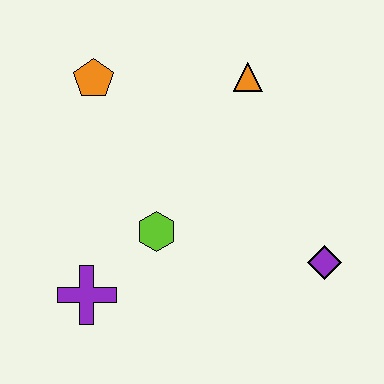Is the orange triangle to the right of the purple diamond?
No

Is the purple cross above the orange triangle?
No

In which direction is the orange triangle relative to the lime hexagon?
The orange triangle is above the lime hexagon.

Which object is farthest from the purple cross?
The orange triangle is farthest from the purple cross.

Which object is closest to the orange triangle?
The orange pentagon is closest to the orange triangle.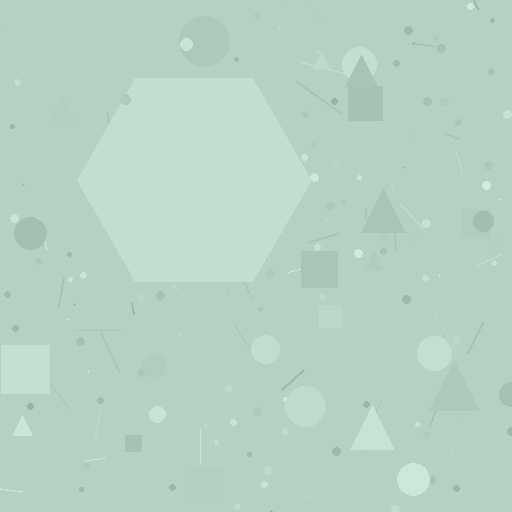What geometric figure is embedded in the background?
A hexagon is embedded in the background.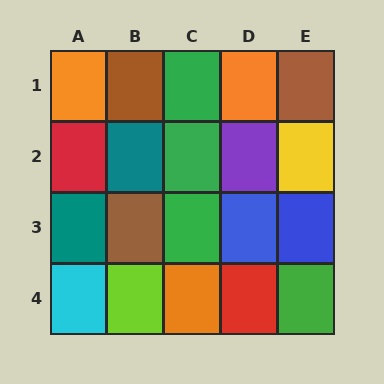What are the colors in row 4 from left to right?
Cyan, lime, orange, red, green.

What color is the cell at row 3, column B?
Brown.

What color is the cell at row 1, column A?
Orange.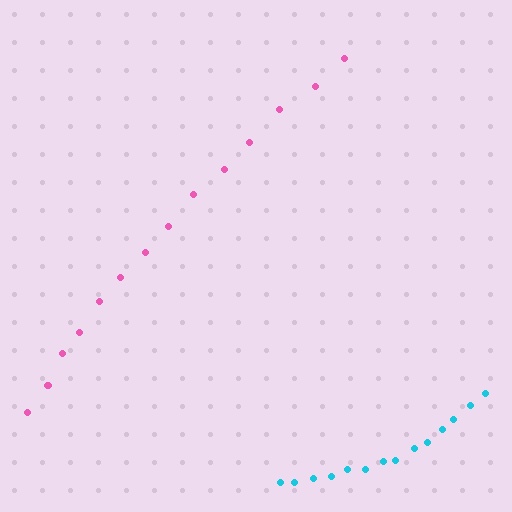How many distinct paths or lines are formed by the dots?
There are 2 distinct paths.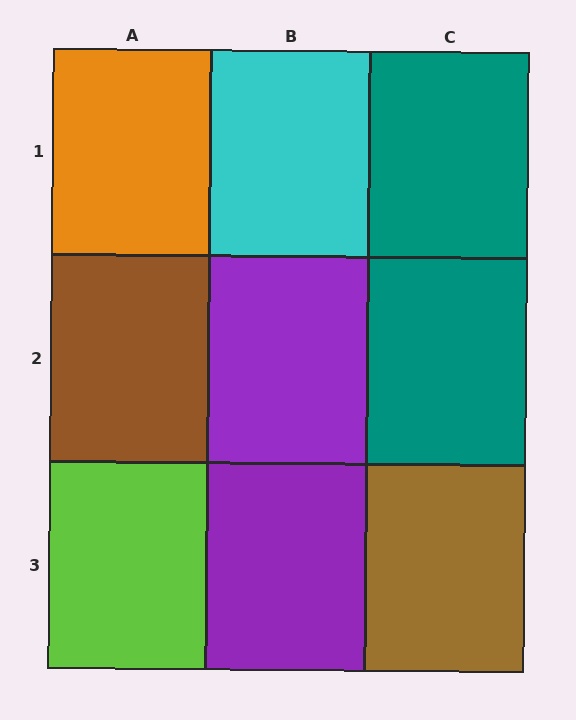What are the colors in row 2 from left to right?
Brown, purple, teal.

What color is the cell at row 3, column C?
Brown.